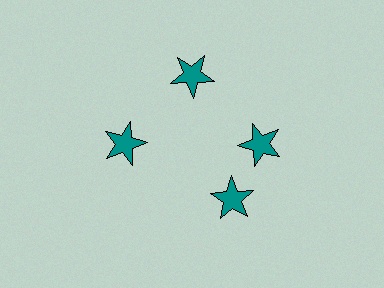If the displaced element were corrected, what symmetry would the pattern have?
It would have 4-fold rotational symmetry — the pattern would map onto itself every 90 degrees.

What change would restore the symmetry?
The symmetry would be restored by rotating it back into even spacing with its neighbors so that all 4 stars sit at equal angles and equal distance from the center.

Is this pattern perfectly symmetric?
No. The 4 teal stars are arranged in a ring, but one element near the 6 o'clock position is rotated out of alignment along the ring, breaking the 4-fold rotational symmetry.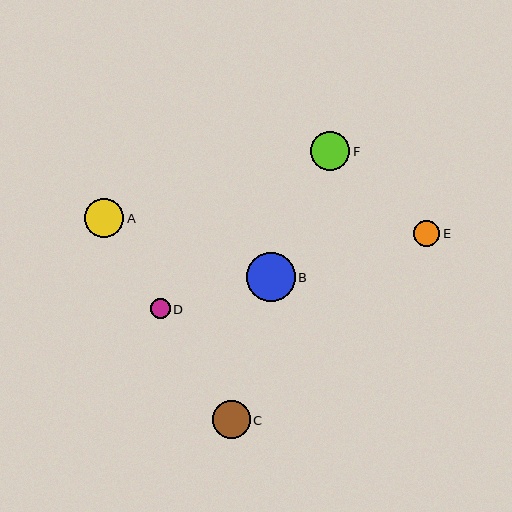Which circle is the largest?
Circle B is the largest with a size of approximately 49 pixels.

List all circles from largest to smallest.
From largest to smallest: B, F, A, C, E, D.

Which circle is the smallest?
Circle D is the smallest with a size of approximately 20 pixels.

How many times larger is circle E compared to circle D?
Circle E is approximately 1.3 times the size of circle D.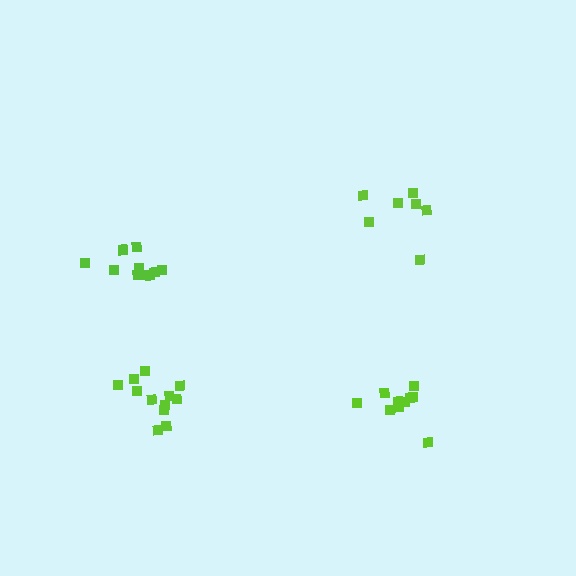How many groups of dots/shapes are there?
There are 4 groups.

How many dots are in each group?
Group 1: 7 dots, Group 2: 10 dots, Group 3: 11 dots, Group 4: 12 dots (40 total).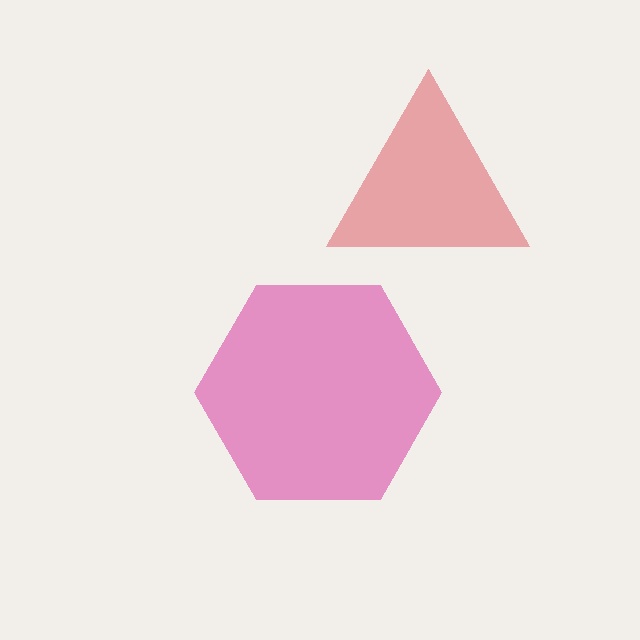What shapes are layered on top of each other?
The layered shapes are: a red triangle, a magenta hexagon.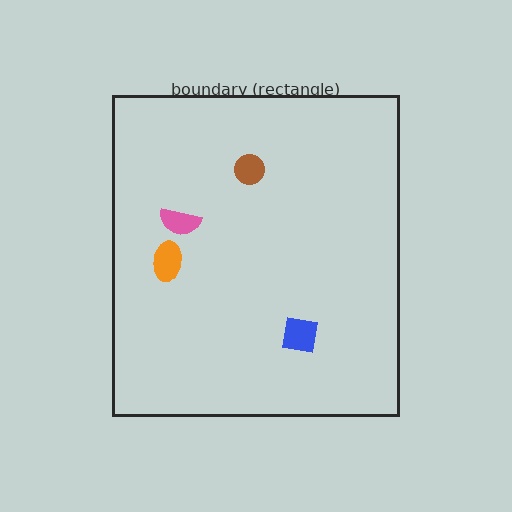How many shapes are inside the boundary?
4 inside, 0 outside.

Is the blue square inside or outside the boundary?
Inside.